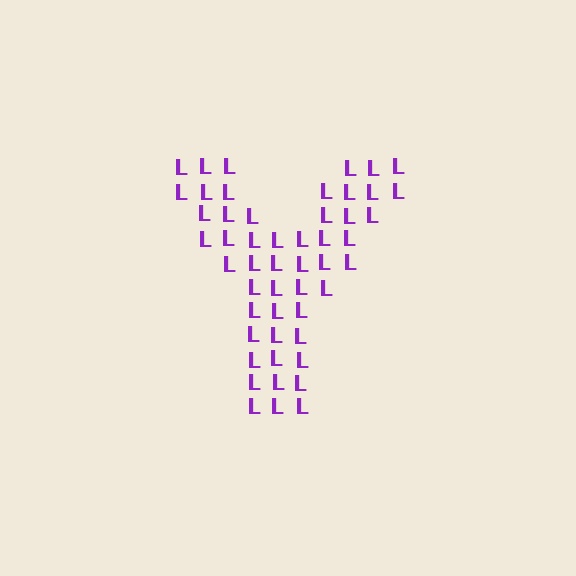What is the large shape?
The large shape is the letter Y.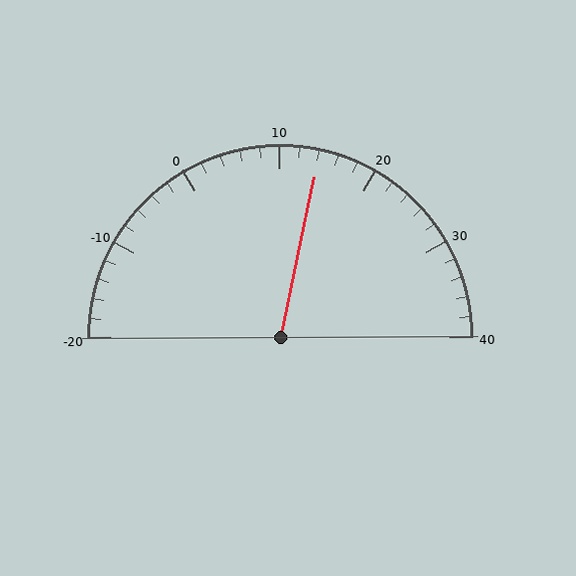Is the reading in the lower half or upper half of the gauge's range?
The reading is in the upper half of the range (-20 to 40).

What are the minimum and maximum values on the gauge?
The gauge ranges from -20 to 40.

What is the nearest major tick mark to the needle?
The nearest major tick mark is 10.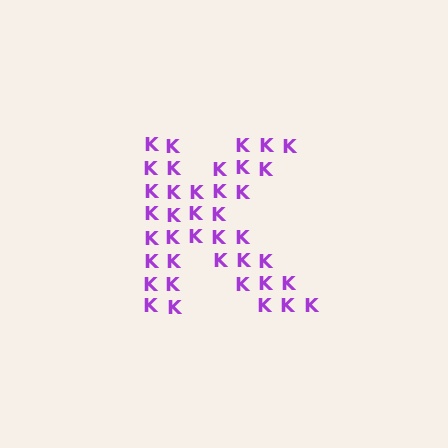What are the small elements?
The small elements are letter K's.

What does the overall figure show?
The overall figure shows the letter K.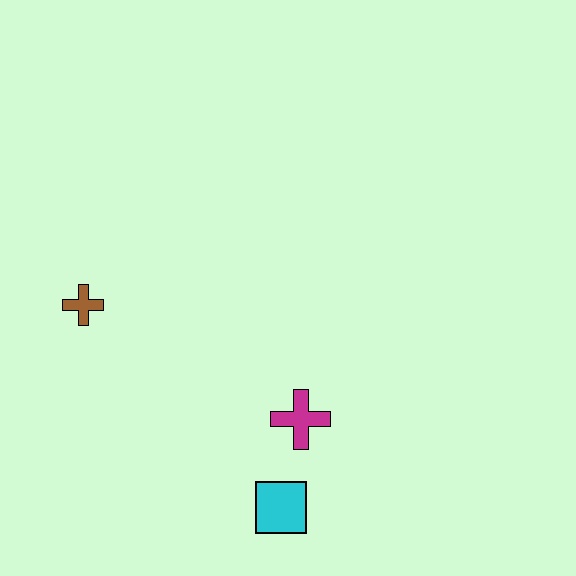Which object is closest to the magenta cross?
The cyan square is closest to the magenta cross.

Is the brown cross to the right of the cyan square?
No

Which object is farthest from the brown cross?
The cyan square is farthest from the brown cross.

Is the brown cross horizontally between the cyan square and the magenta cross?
No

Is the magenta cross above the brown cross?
No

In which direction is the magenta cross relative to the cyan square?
The magenta cross is above the cyan square.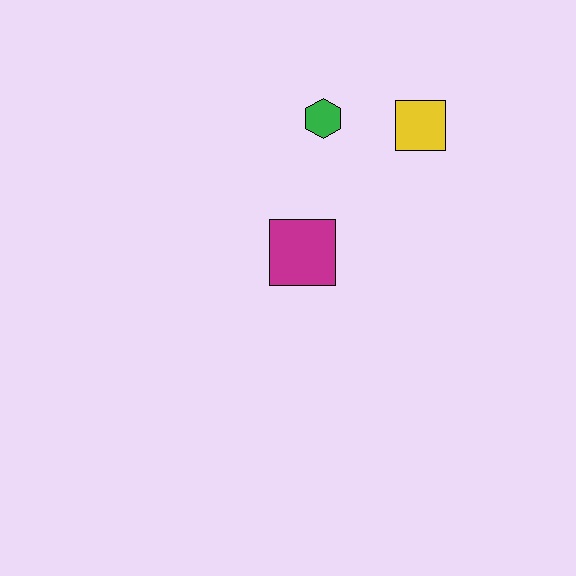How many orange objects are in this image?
There are no orange objects.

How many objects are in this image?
There are 3 objects.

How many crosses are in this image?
There are no crosses.